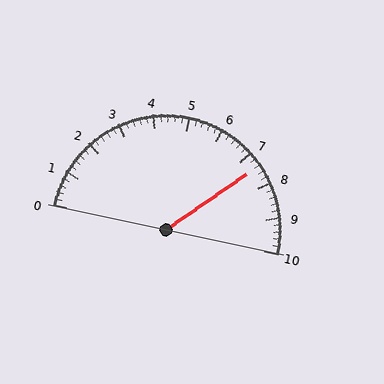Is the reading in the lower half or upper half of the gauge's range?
The reading is in the upper half of the range (0 to 10).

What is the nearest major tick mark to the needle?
The nearest major tick mark is 7.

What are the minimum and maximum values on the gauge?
The gauge ranges from 0 to 10.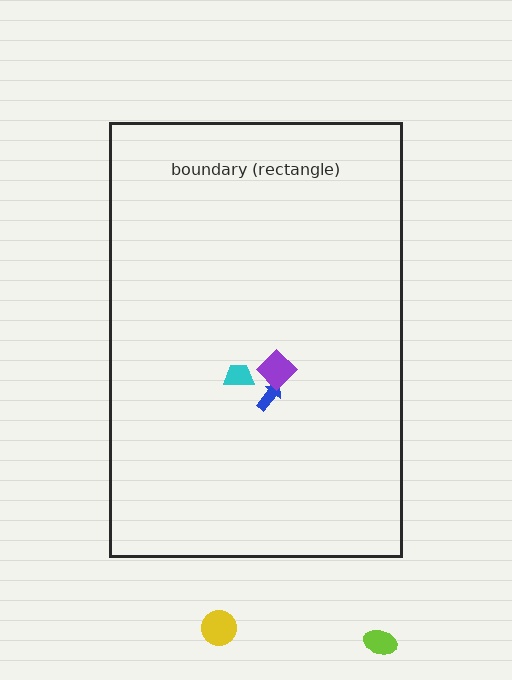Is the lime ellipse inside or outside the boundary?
Outside.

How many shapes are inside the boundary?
3 inside, 2 outside.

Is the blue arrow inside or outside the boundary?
Inside.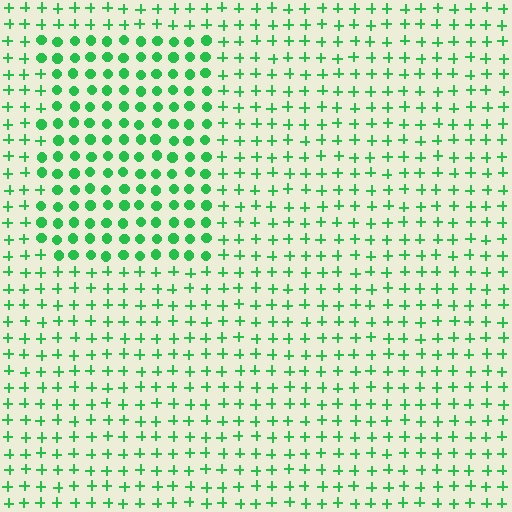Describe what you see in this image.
The image is filled with small green elements arranged in a uniform grid. A rectangle-shaped region contains circles, while the surrounding area contains plus signs. The boundary is defined purely by the change in element shape.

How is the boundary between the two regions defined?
The boundary is defined by a change in element shape: circles inside vs. plus signs outside. All elements share the same color and spacing.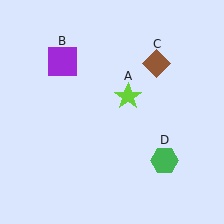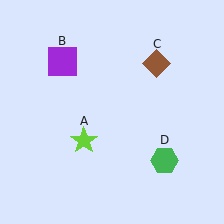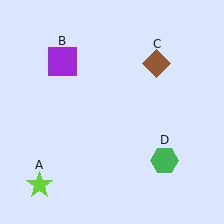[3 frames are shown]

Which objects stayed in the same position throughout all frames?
Purple square (object B) and brown diamond (object C) and green hexagon (object D) remained stationary.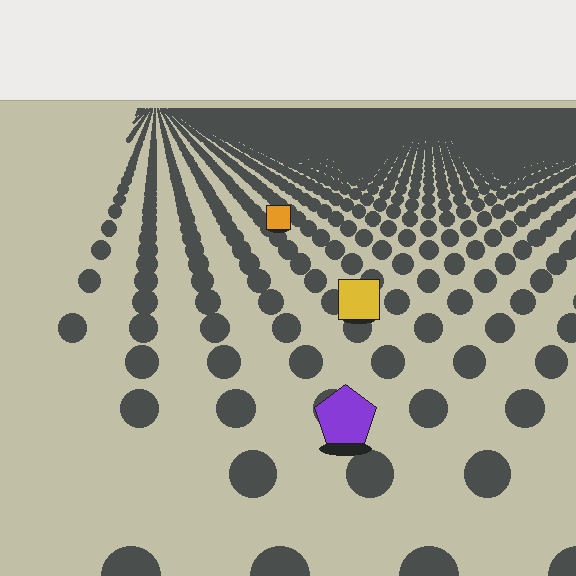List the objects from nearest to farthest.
From nearest to farthest: the purple pentagon, the yellow square, the orange square.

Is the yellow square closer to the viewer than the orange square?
Yes. The yellow square is closer — you can tell from the texture gradient: the ground texture is coarser near it.